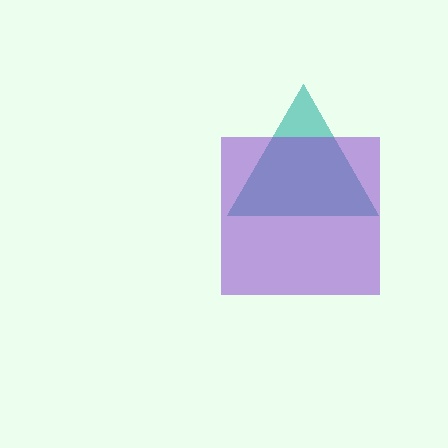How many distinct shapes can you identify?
There are 2 distinct shapes: a teal triangle, a purple square.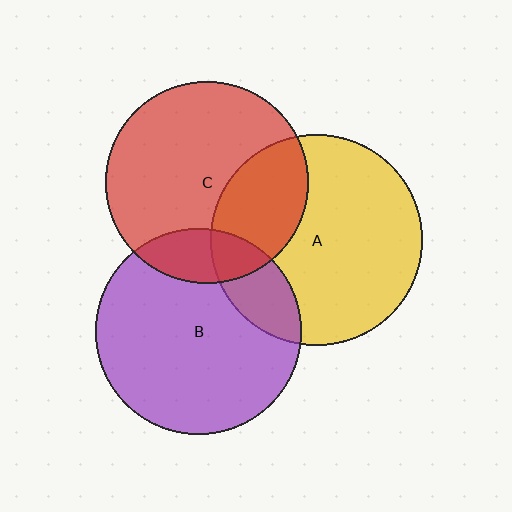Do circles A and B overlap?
Yes.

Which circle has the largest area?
Circle A (yellow).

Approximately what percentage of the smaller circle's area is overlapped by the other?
Approximately 20%.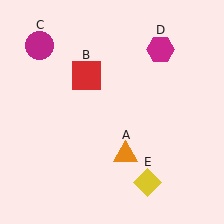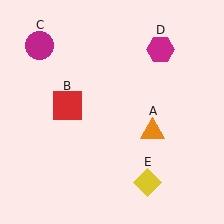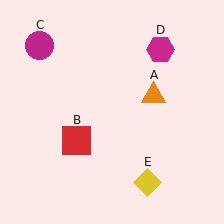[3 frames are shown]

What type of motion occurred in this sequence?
The orange triangle (object A), red square (object B) rotated counterclockwise around the center of the scene.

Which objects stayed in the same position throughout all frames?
Magenta circle (object C) and magenta hexagon (object D) and yellow diamond (object E) remained stationary.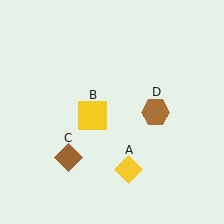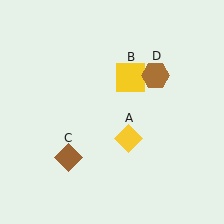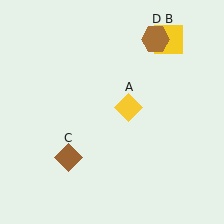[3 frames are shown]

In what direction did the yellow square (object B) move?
The yellow square (object B) moved up and to the right.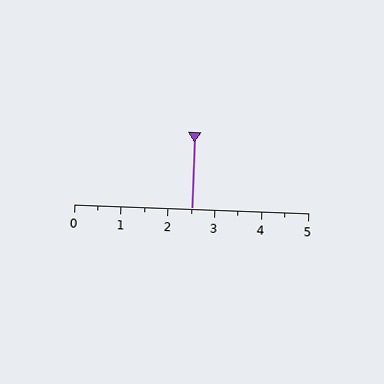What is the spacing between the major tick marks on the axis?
The major ticks are spaced 1 apart.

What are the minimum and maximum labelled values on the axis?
The axis runs from 0 to 5.